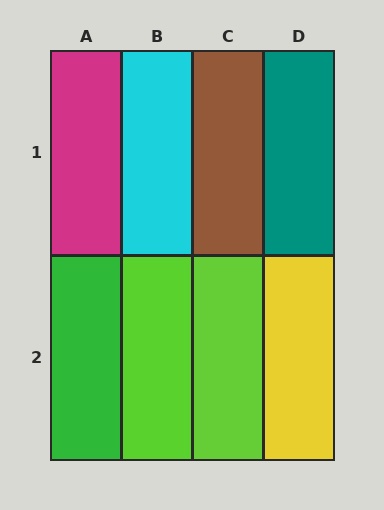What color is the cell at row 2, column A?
Green.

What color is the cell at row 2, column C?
Lime.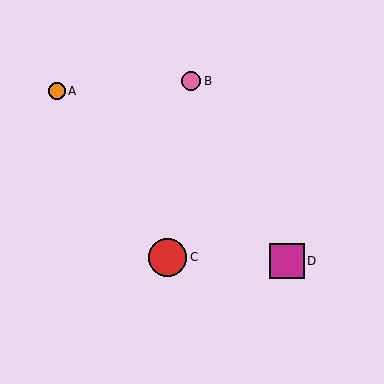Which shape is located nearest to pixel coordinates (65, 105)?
The orange circle (labeled A) at (57, 91) is nearest to that location.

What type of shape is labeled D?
Shape D is a magenta square.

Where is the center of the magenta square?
The center of the magenta square is at (287, 261).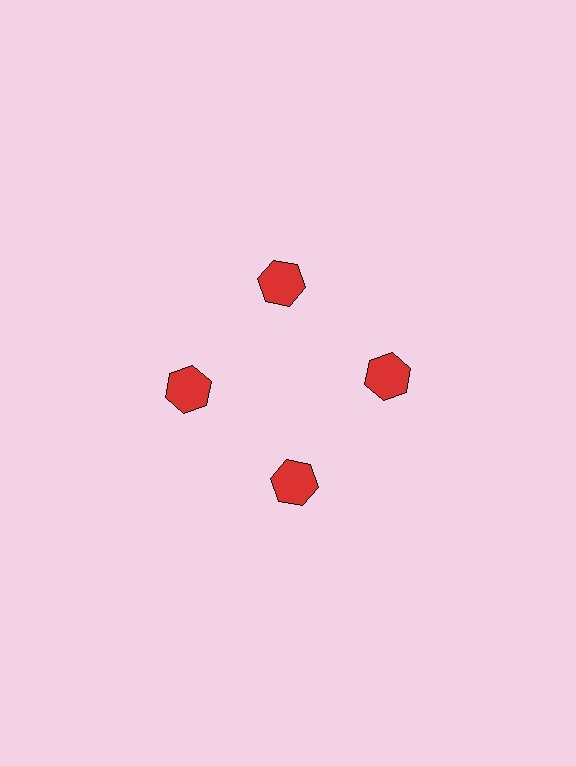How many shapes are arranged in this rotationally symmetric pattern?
There are 4 shapes, arranged in 4 groups of 1.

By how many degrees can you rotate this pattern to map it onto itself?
The pattern maps onto itself every 90 degrees of rotation.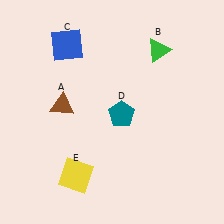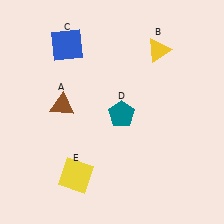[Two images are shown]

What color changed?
The triangle (B) changed from green in Image 1 to yellow in Image 2.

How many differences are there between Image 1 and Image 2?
There is 1 difference between the two images.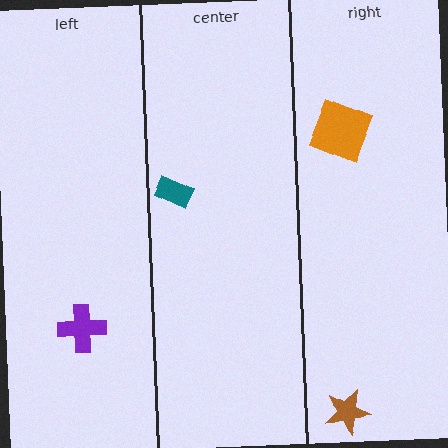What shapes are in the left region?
The purple cross.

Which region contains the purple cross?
The left region.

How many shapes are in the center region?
1.